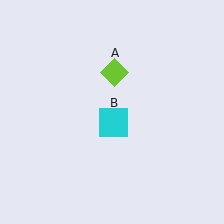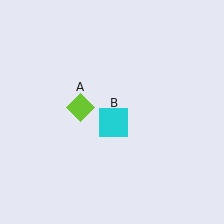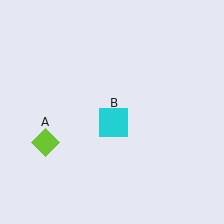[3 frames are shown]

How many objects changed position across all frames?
1 object changed position: lime diamond (object A).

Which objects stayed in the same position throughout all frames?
Cyan square (object B) remained stationary.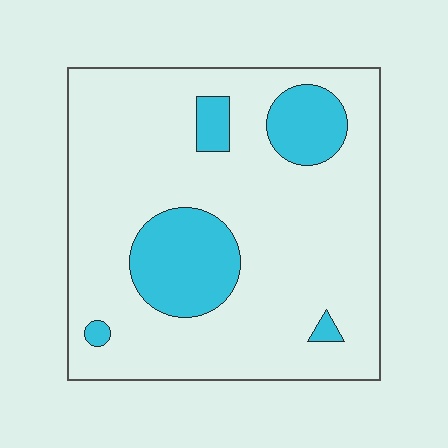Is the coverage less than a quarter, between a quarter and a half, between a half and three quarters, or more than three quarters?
Less than a quarter.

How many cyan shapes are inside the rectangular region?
5.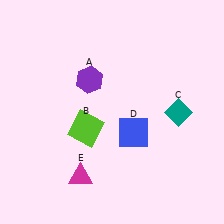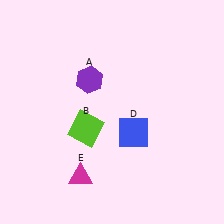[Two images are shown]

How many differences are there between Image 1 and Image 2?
There is 1 difference between the two images.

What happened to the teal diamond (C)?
The teal diamond (C) was removed in Image 2. It was in the bottom-right area of Image 1.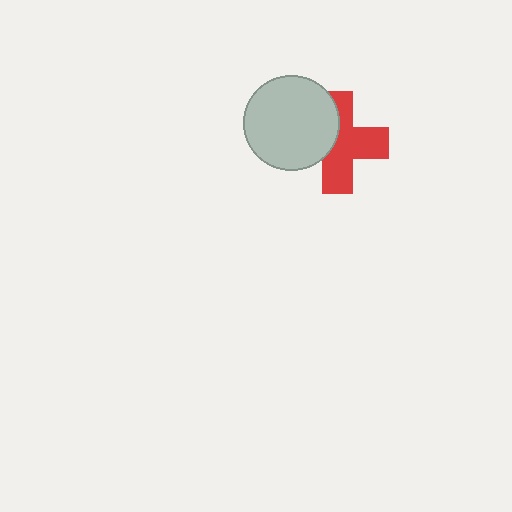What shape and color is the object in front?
The object in front is a light gray circle.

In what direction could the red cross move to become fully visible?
The red cross could move right. That would shift it out from behind the light gray circle entirely.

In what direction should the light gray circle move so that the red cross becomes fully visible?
The light gray circle should move left. That is the shortest direction to clear the overlap and leave the red cross fully visible.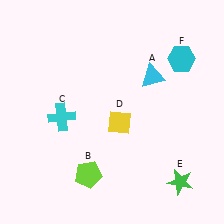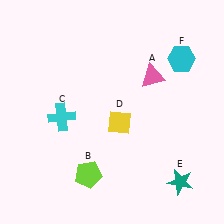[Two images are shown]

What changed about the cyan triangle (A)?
In Image 1, A is cyan. In Image 2, it changed to pink.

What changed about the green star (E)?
In Image 1, E is green. In Image 2, it changed to teal.